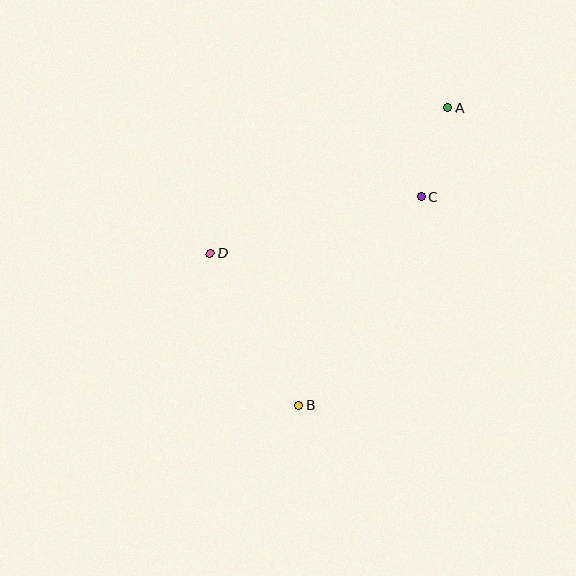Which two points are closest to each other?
Points A and C are closest to each other.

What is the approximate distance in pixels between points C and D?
The distance between C and D is approximately 219 pixels.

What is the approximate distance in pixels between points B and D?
The distance between B and D is approximately 176 pixels.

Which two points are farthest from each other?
Points A and B are farthest from each other.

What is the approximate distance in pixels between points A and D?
The distance between A and D is approximately 278 pixels.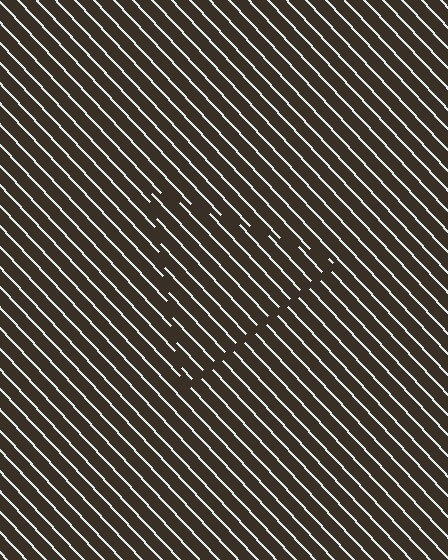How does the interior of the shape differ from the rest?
The interior of the shape contains the same grating, shifted by half a period — the contour is defined by the phase discontinuity where line-ends from the inner and outer gratings abut.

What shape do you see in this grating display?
An illusory triangle. The interior of the shape contains the same grating, shifted by half a period — the contour is defined by the phase discontinuity where line-ends from the inner and outer gratings abut.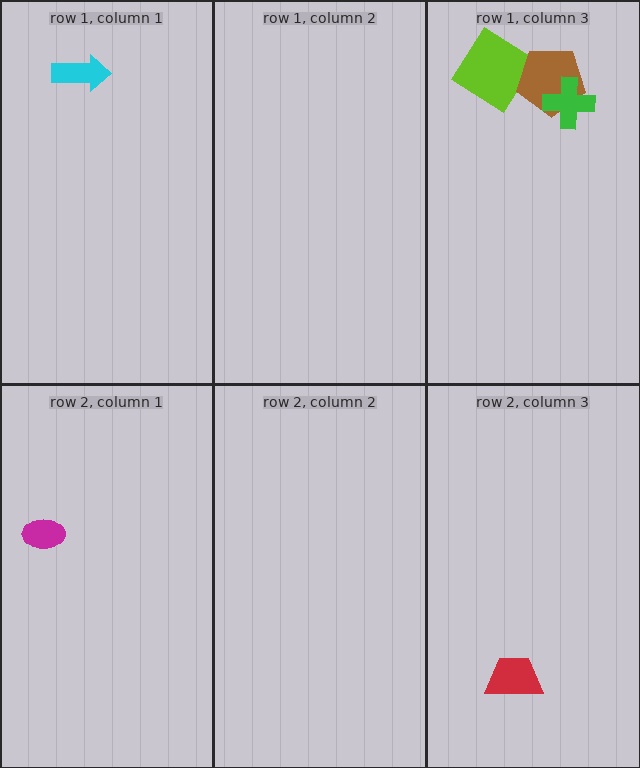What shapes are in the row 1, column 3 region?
The lime diamond, the brown pentagon, the green cross.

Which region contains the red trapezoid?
The row 2, column 3 region.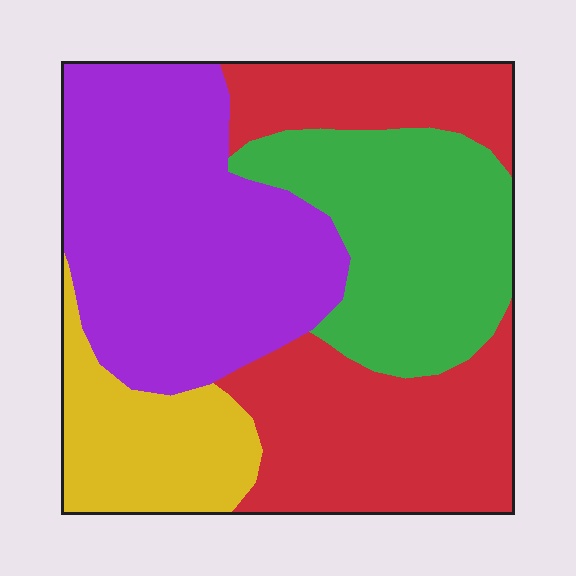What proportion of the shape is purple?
Purple takes up between a quarter and a half of the shape.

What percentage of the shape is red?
Red takes up about one third (1/3) of the shape.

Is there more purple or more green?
Purple.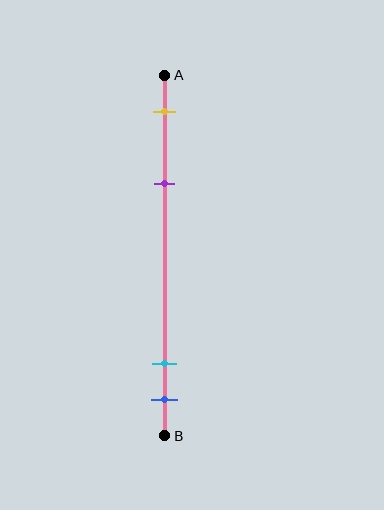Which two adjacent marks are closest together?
The cyan and blue marks are the closest adjacent pair.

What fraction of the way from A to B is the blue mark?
The blue mark is approximately 90% (0.9) of the way from A to B.